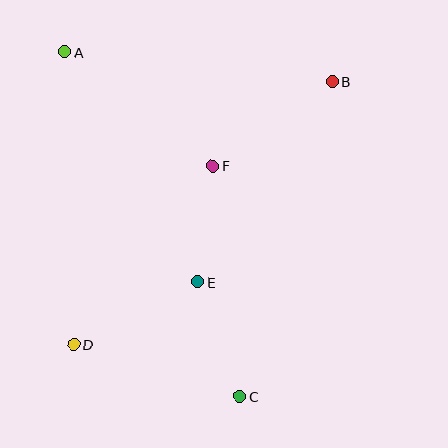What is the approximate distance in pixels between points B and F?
The distance between B and F is approximately 146 pixels.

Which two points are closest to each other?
Points E and F are closest to each other.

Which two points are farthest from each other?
Points A and C are farthest from each other.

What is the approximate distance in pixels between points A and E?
The distance between A and E is approximately 265 pixels.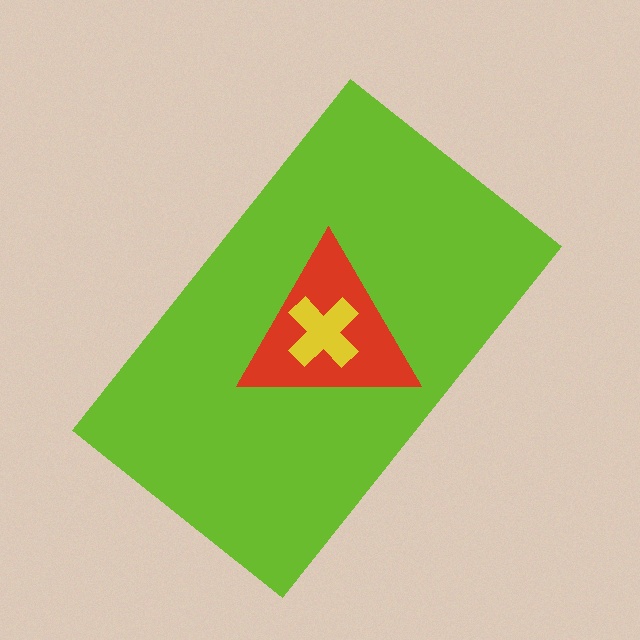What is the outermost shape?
The lime rectangle.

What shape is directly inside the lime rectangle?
The red triangle.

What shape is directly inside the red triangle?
The yellow cross.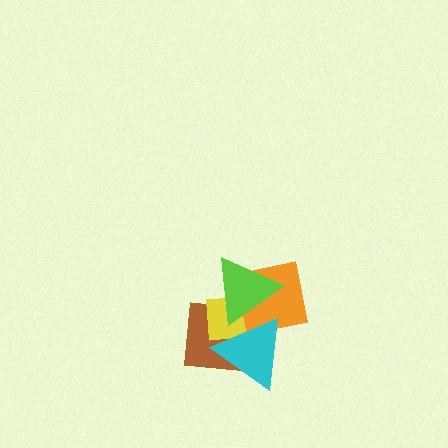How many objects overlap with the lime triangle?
4 objects overlap with the lime triangle.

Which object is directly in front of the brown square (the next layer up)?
The yellow square is directly in front of the brown square.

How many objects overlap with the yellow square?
4 objects overlap with the yellow square.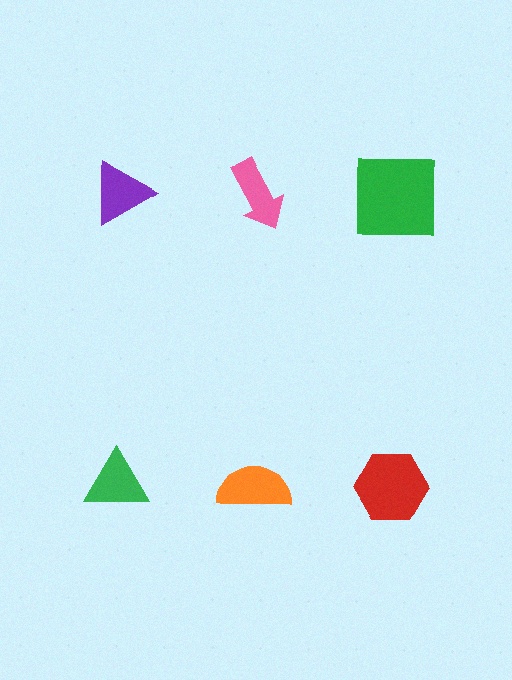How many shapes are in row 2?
3 shapes.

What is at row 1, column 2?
A pink arrow.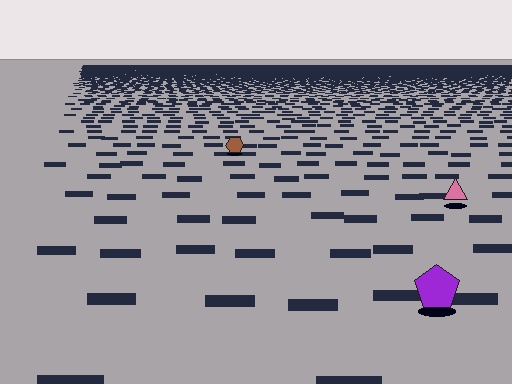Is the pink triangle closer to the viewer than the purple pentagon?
No. The purple pentagon is closer — you can tell from the texture gradient: the ground texture is coarser near it.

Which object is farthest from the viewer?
The brown hexagon is farthest from the viewer. It appears smaller and the ground texture around it is denser.